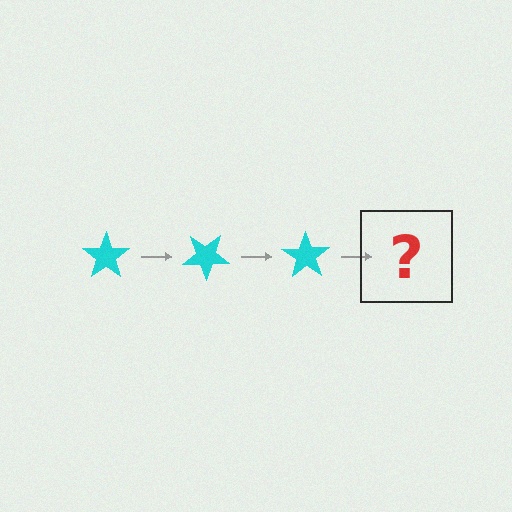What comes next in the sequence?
The next element should be a cyan star rotated 105 degrees.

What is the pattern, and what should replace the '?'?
The pattern is that the star rotates 35 degrees each step. The '?' should be a cyan star rotated 105 degrees.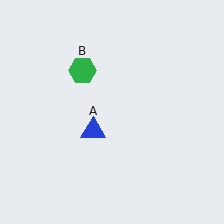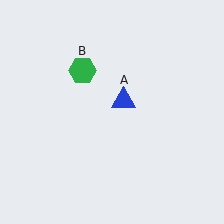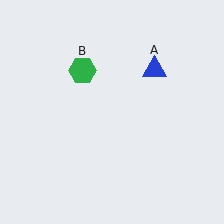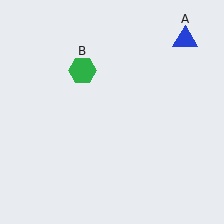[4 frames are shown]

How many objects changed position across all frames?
1 object changed position: blue triangle (object A).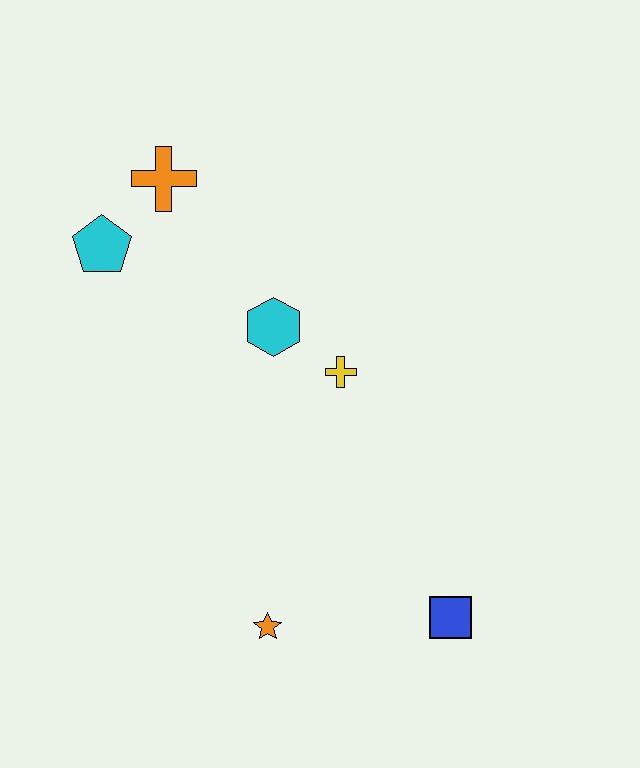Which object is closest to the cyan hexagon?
The yellow cross is closest to the cyan hexagon.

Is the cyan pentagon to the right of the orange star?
No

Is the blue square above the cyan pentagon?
No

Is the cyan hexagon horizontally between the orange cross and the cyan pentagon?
No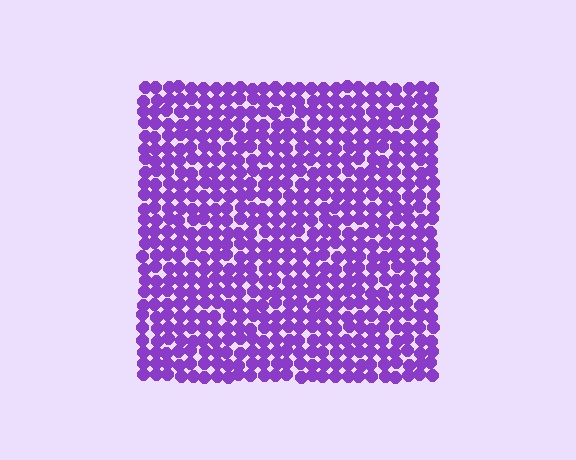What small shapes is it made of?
It is made of small circles.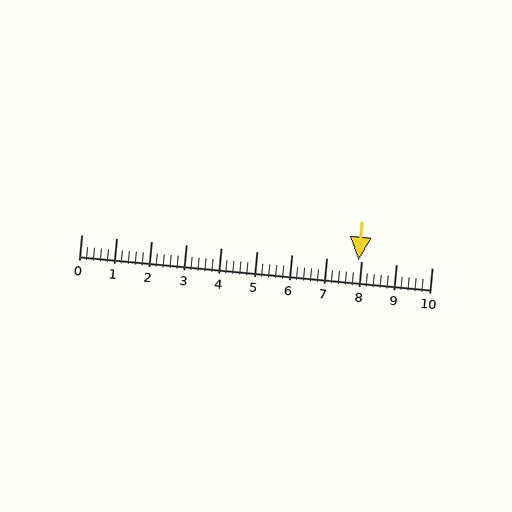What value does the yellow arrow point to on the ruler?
The yellow arrow points to approximately 7.9.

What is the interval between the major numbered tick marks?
The major tick marks are spaced 1 units apart.